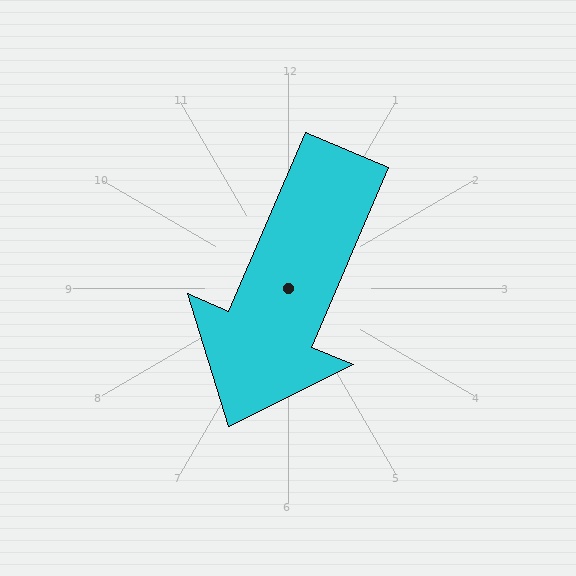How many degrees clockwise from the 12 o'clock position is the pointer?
Approximately 203 degrees.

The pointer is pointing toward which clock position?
Roughly 7 o'clock.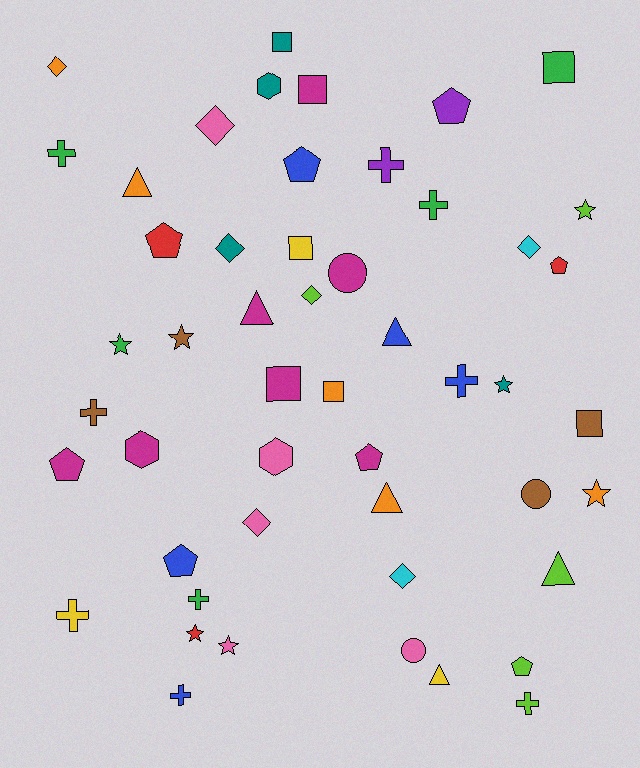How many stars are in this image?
There are 7 stars.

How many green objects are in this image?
There are 5 green objects.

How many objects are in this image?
There are 50 objects.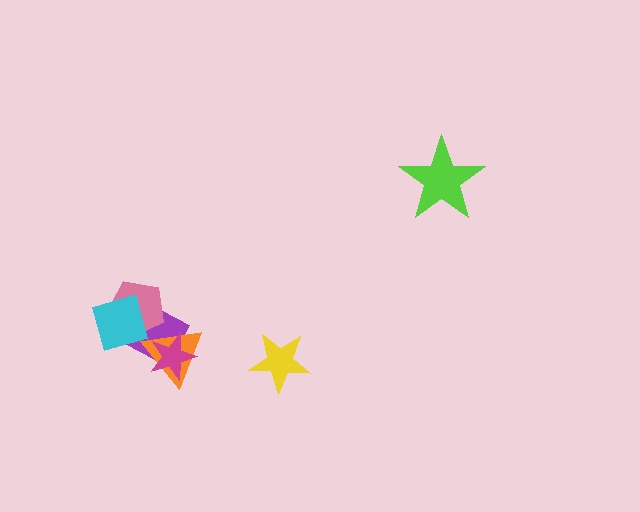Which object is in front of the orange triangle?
The magenta star is in front of the orange triangle.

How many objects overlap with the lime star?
0 objects overlap with the lime star.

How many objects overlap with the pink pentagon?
2 objects overlap with the pink pentagon.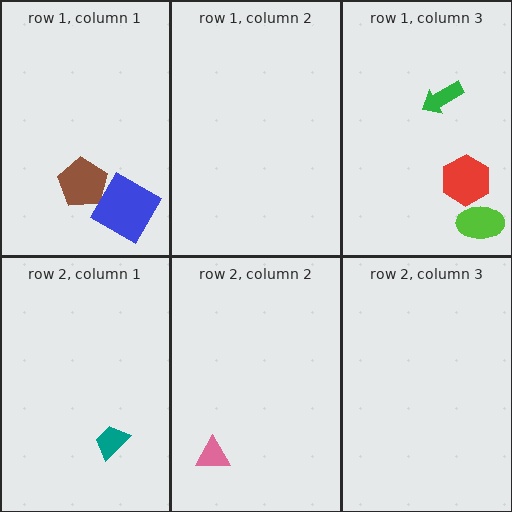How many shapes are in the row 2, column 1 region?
1.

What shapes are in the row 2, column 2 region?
The pink triangle.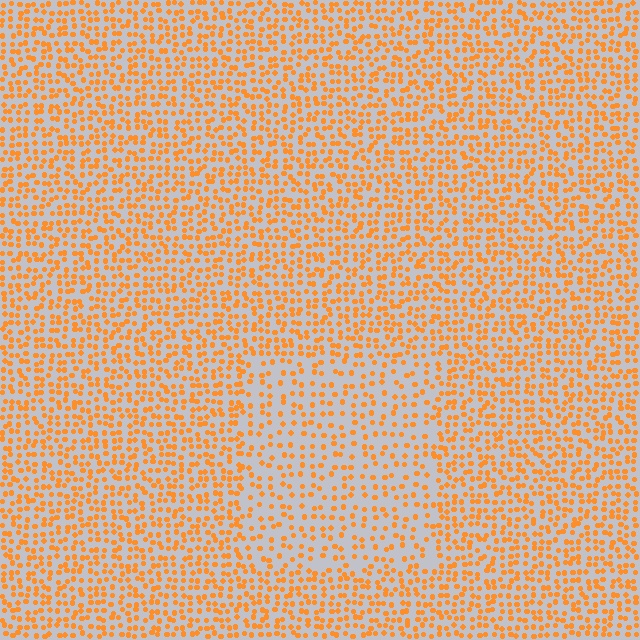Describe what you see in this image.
The image contains small orange elements arranged at two different densities. A rectangle-shaped region is visible where the elements are less densely packed than the surrounding area.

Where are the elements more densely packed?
The elements are more densely packed outside the rectangle boundary.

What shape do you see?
I see a rectangle.